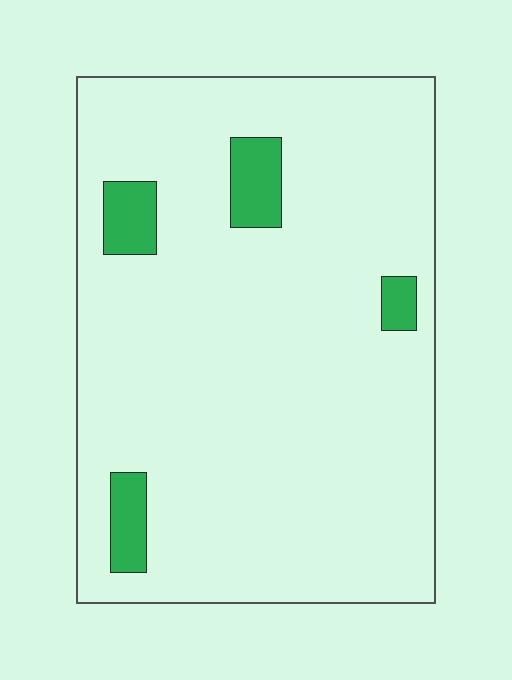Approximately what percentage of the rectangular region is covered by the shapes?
Approximately 10%.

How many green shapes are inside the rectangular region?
4.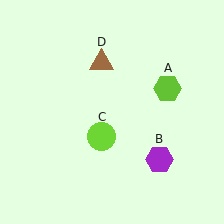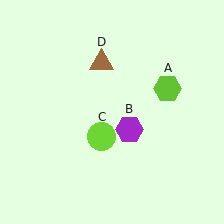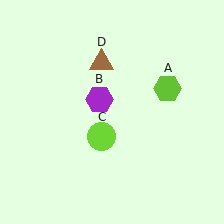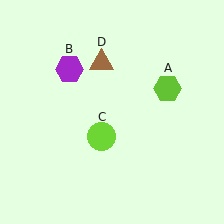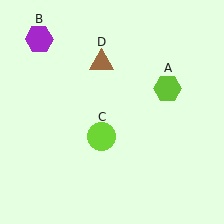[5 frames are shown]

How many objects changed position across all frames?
1 object changed position: purple hexagon (object B).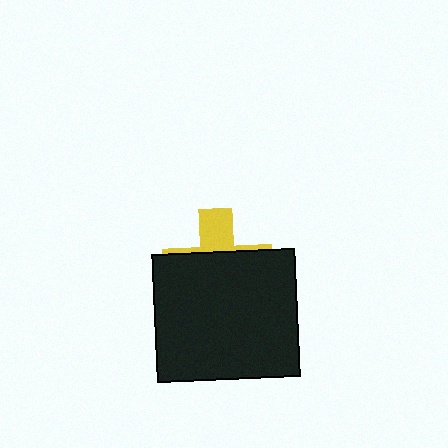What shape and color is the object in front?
The object in front is a black rectangle.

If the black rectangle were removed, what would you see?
You would see the complete yellow cross.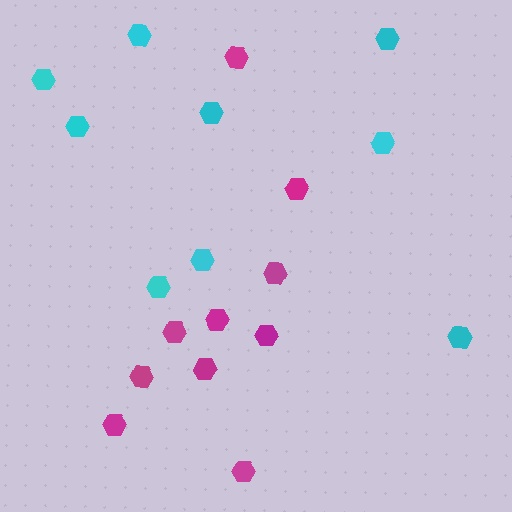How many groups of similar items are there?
There are 2 groups: one group of cyan hexagons (9) and one group of magenta hexagons (10).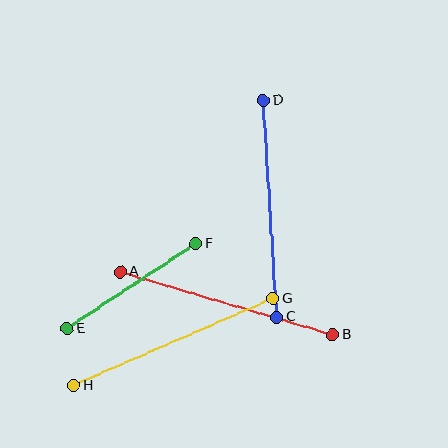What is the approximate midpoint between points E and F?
The midpoint is at approximately (131, 286) pixels.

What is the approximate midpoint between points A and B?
The midpoint is at approximately (226, 303) pixels.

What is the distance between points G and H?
The distance is approximately 217 pixels.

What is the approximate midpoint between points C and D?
The midpoint is at approximately (270, 209) pixels.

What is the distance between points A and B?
The distance is approximately 221 pixels.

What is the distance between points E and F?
The distance is approximately 154 pixels.